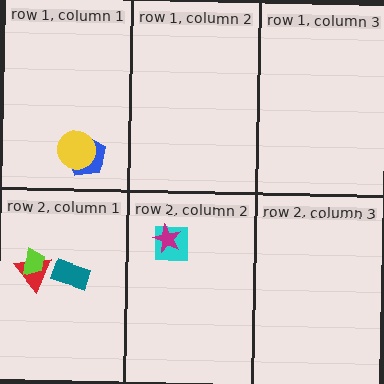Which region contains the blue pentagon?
The row 1, column 1 region.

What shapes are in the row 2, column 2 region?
The cyan square, the magenta star.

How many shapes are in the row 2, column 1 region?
3.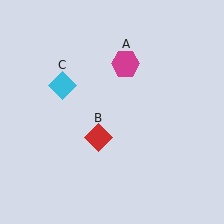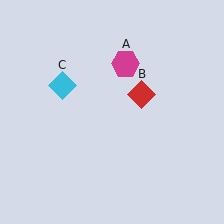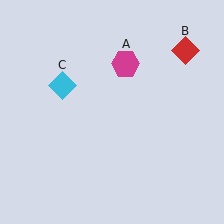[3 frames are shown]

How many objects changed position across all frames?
1 object changed position: red diamond (object B).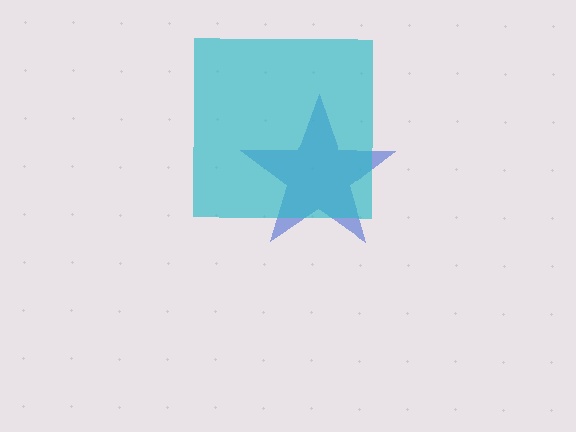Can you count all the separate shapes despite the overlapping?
Yes, there are 2 separate shapes.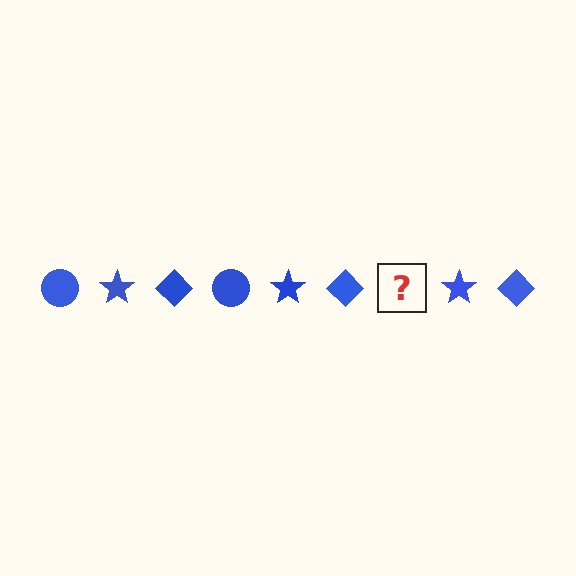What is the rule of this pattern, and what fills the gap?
The rule is that the pattern cycles through circle, star, diamond shapes in blue. The gap should be filled with a blue circle.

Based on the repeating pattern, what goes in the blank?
The blank should be a blue circle.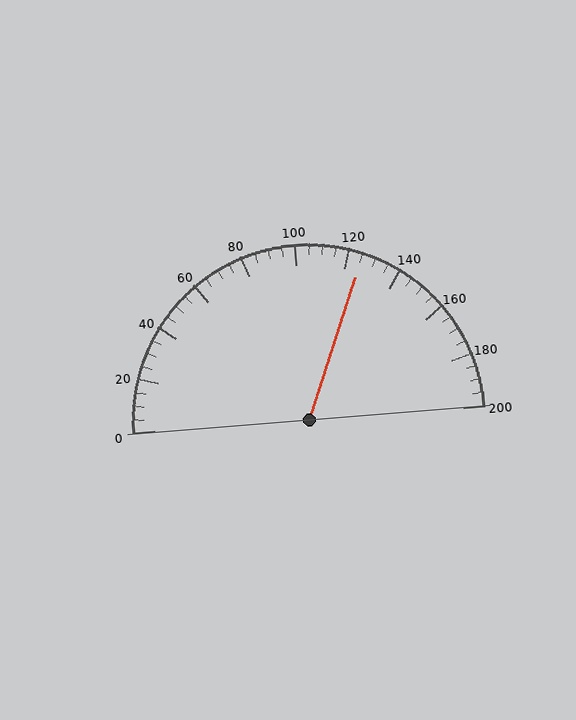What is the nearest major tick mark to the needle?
The nearest major tick mark is 120.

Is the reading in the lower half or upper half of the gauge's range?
The reading is in the upper half of the range (0 to 200).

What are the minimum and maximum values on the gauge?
The gauge ranges from 0 to 200.